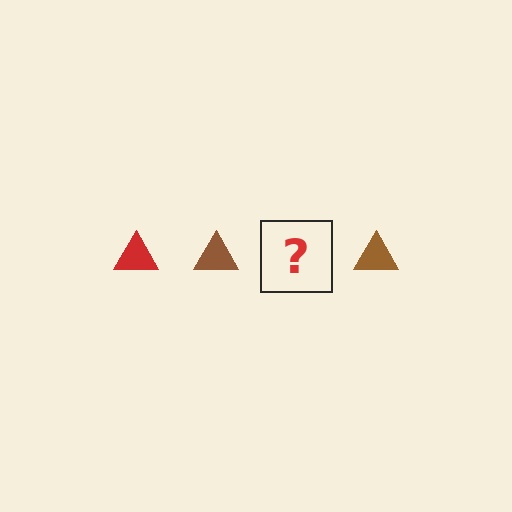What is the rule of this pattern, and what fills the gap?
The rule is that the pattern cycles through red, brown triangles. The gap should be filled with a red triangle.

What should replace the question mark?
The question mark should be replaced with a red triangle.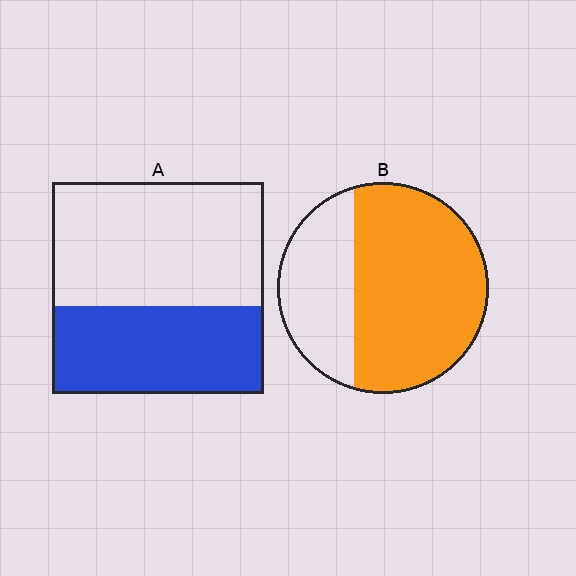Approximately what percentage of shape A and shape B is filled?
A is approximately 40% and B is approximately 65%.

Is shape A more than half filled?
No.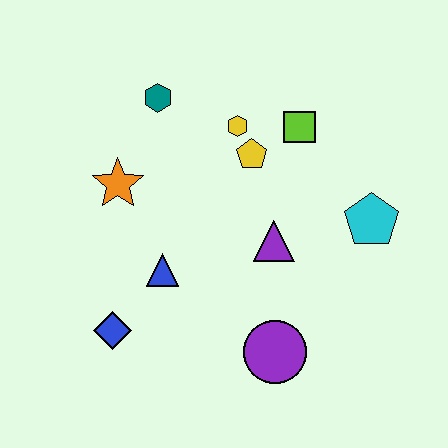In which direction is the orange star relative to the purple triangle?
The orange star is to the left of the purple triangle.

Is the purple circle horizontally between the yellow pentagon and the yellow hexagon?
No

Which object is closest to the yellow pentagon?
The yellow hexagon is closest to the yellow pentagon.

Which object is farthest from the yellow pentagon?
The blue diamond is farthest from the yellow pentagon.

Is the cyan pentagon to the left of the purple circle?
No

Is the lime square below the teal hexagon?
Yes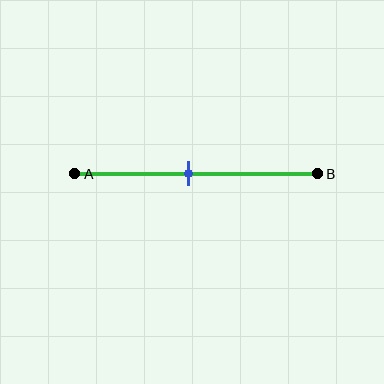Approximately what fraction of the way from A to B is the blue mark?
The blue mark is approximately 45% of the way from A to B.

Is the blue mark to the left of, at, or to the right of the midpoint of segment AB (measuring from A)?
The blue mark is to the left of the midpoint of segment AB.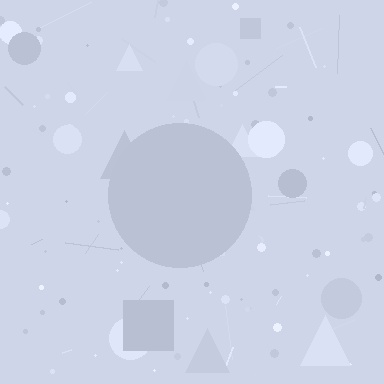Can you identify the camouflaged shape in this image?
The camouflaged shape is a circle.